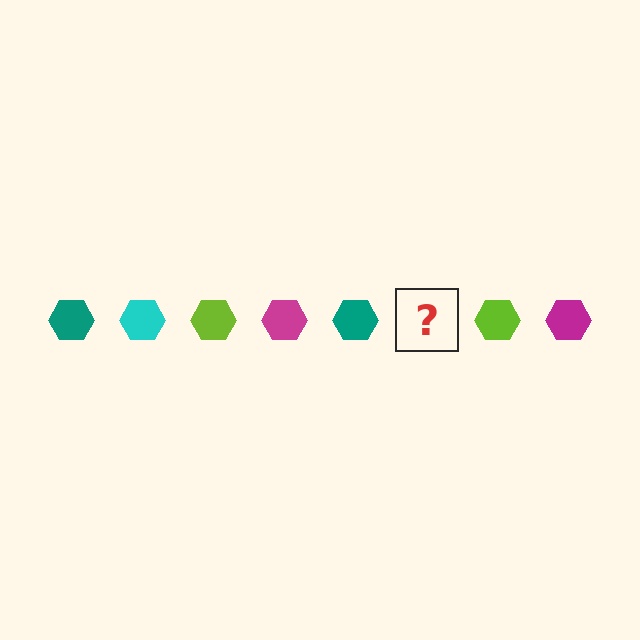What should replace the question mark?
The question mark should be replaced with a cyan hexagon.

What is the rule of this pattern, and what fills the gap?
The rule is that the pattern cycles through teal, cyan, lime, magenta hexagons. The gap should be filled with a cyan hexagon.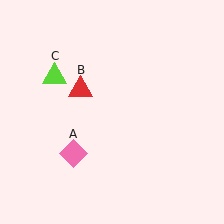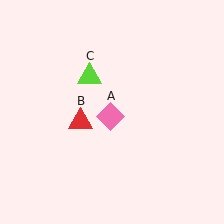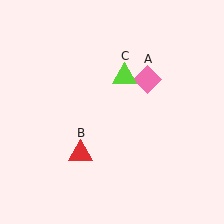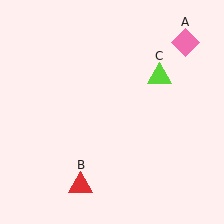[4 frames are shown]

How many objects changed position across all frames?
3 objects changed position: pink diamond (object A), red triangle (object B), lime triangle (object C).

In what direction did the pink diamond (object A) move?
The pink diamond (object A) moved up and to the right.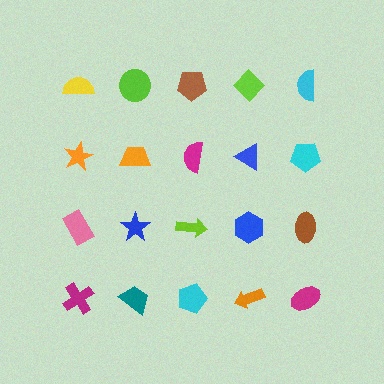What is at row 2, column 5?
A cyan pentagon.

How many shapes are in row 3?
5 shapes.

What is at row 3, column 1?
A pink rectangle.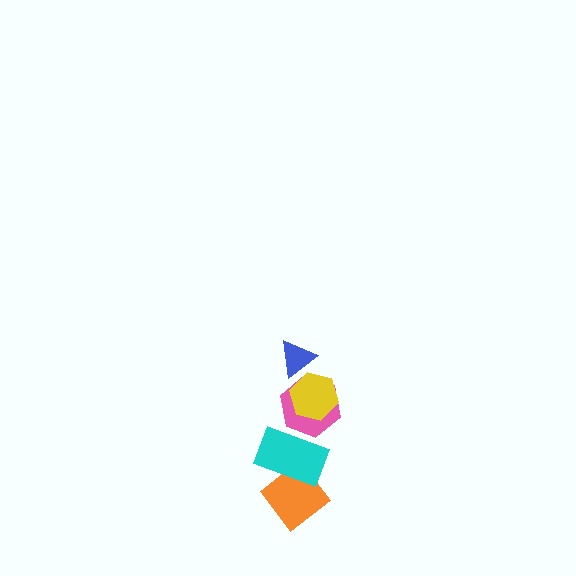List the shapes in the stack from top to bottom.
From top to bottom: the blue triangle, the yellow hexagon, the pink hexagon, the cyan rectangle, the orange diamond.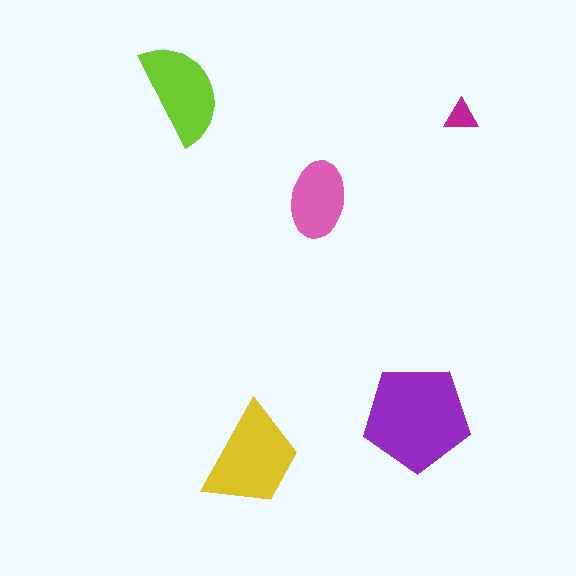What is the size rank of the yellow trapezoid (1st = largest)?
2nd.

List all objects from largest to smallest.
The purple pentagon, the yellow trapezoid, the lime semicircle, the pink ellipse, the magenta triangle.